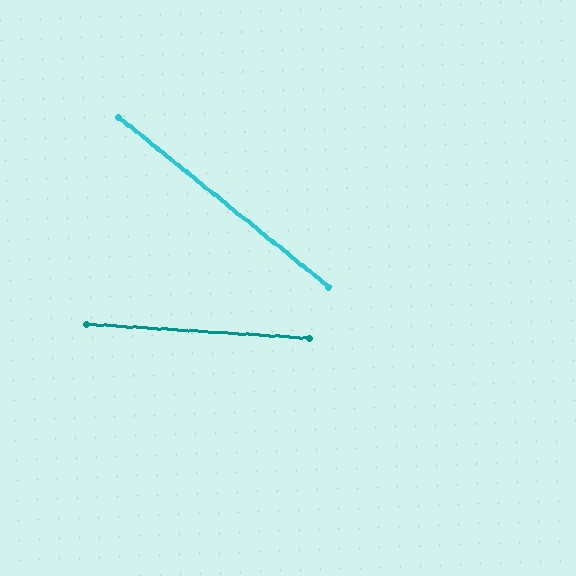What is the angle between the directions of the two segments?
Approximately 35 degrees.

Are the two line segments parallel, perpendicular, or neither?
Neither parallel nor perpendicular — they differ by about 35°.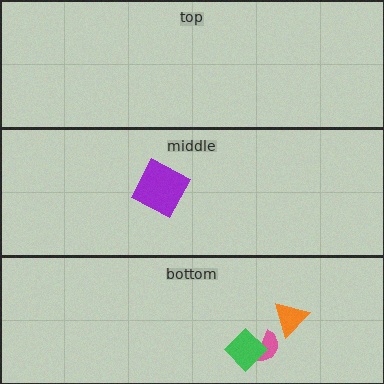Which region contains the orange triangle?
The bottom region.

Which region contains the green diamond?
The bottom region.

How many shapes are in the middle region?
1.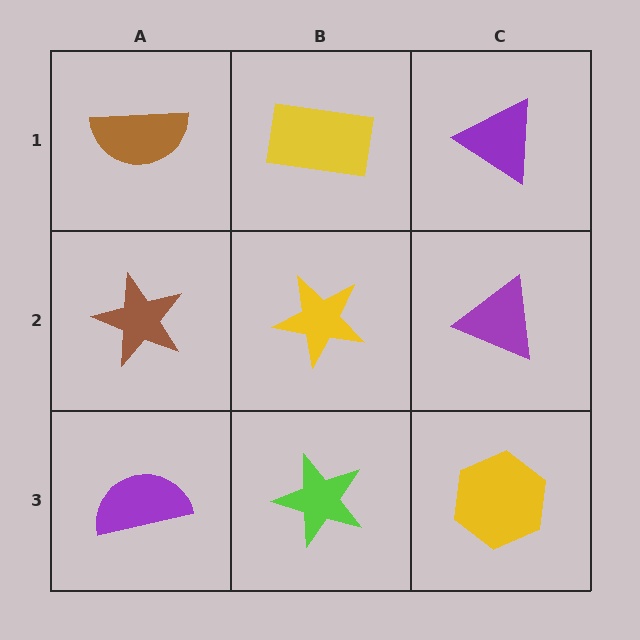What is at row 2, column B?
A yellow star.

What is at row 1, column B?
A yellow rectangle.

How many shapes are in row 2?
3 shapes.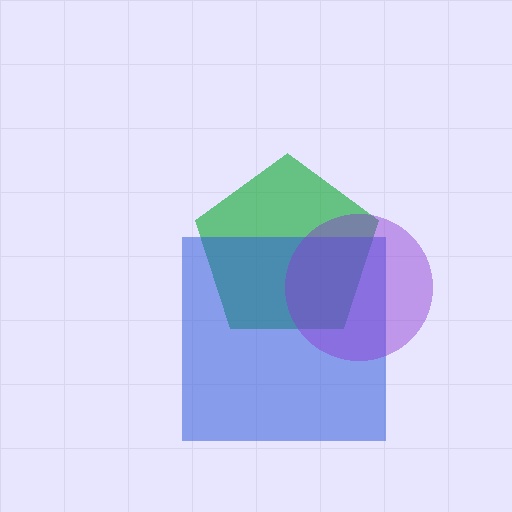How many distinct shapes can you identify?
There are 3 distinct shapes: a green pentagon, a blue square, a purple circle.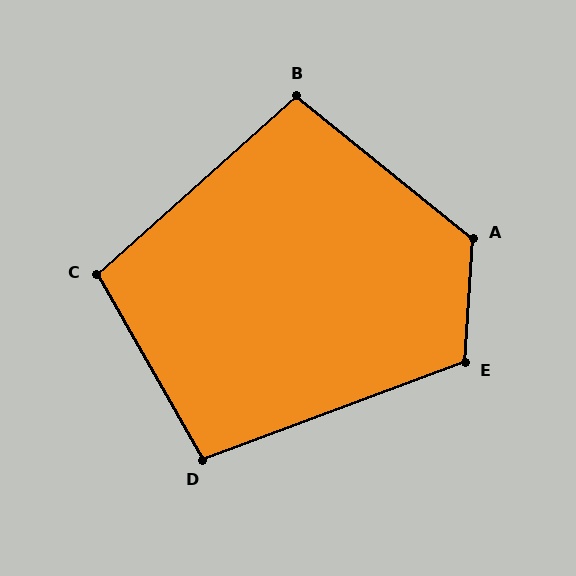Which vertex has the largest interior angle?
A, at approximately 125 degrees.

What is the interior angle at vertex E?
Approximately 114 degrees (obtuse).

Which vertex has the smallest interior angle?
D, at approximately 99 degrees.